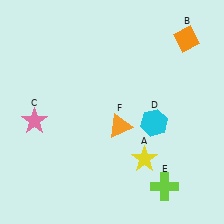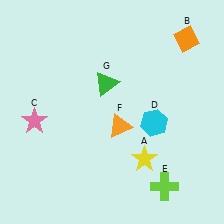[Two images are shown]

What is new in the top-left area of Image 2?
A green triangle (G) was added in the top-left area of Image 2.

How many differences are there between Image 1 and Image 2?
There is 1 difference between the two images.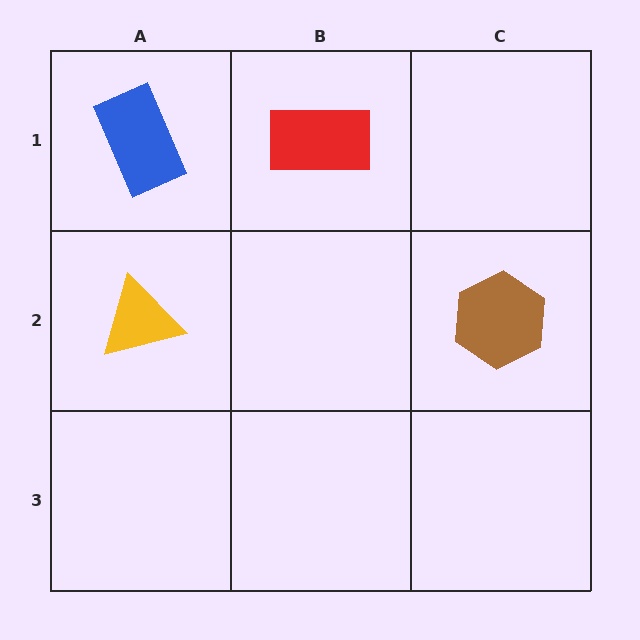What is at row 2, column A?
A yellow triangle.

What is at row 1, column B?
A red rectangle.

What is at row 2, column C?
A brown hexagon.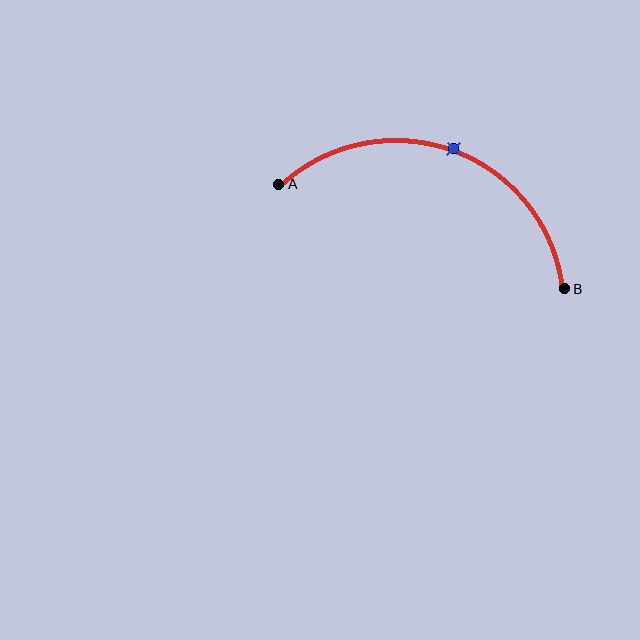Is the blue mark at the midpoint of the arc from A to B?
Yes. The blue mark lies on the arc at equal arc-length from both A and B — it is the arc midpoint.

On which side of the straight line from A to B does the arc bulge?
The arc bulges above the straight line connecting A and B.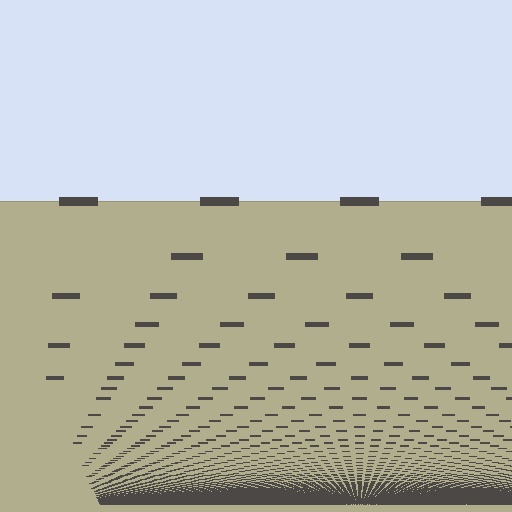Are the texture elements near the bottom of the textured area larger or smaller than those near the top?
Smaller. The gradient is inverted — elements near the bottom are smaller and denser.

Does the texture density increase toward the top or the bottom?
Density increases toward the bottom.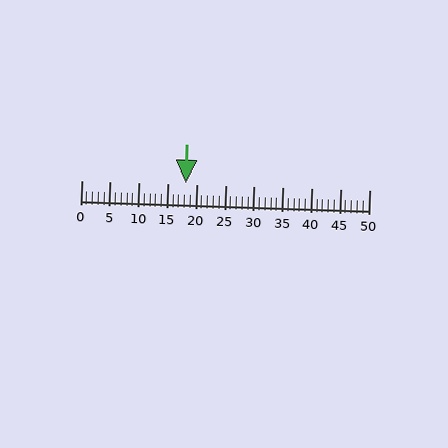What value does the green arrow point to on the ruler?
The green arrow points to approximately 18.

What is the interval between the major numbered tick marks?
The major tick marks are spaced 5 units apart.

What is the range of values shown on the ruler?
The ruler shows values from 0 to 50.